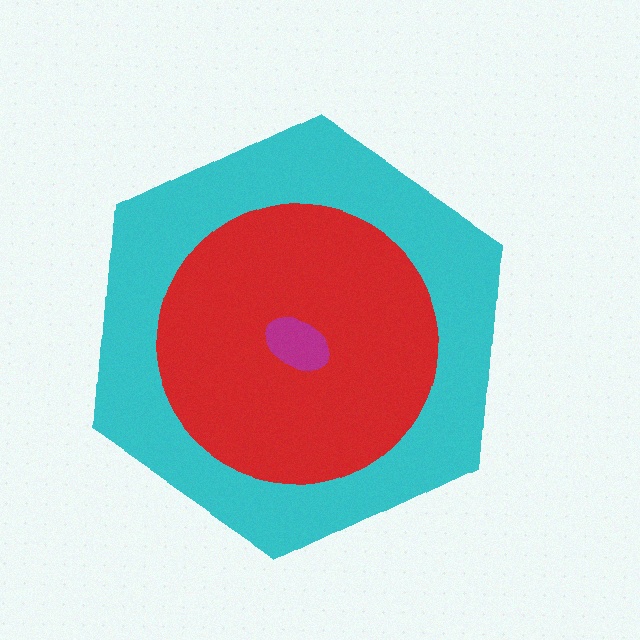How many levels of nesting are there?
3.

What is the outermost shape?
The cyan hexagon.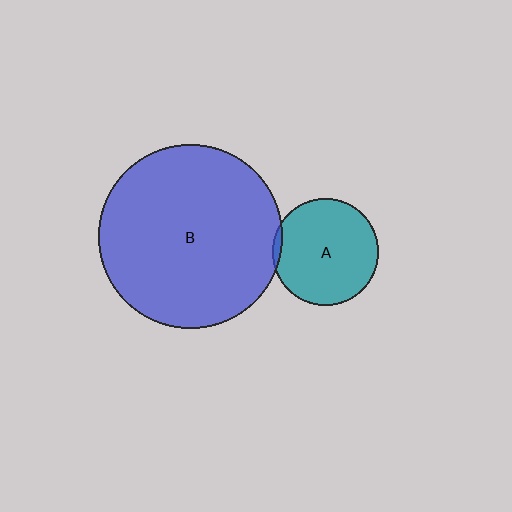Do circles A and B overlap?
Yes.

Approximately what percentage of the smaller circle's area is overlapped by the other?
Approximately 5%.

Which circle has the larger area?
Circle B (blue).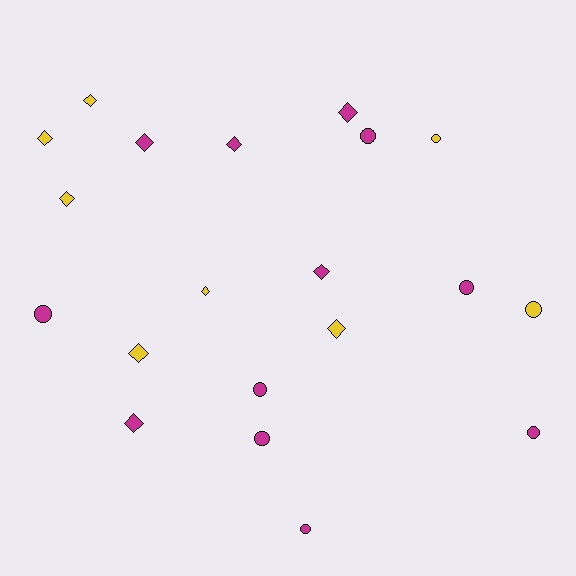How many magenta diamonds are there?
There are 5 magenta diamonds.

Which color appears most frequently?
Magenta, with 12 objects.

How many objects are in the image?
There are 20 objects.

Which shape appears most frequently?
Diamond, with 11 objects.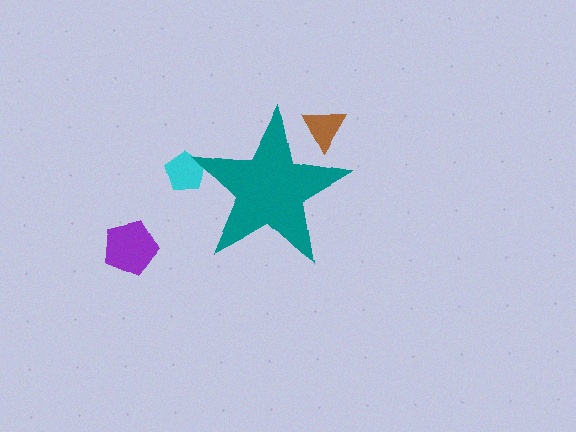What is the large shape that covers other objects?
A teal star.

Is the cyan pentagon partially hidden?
Yes, the cyan pentagon is partially hidden behind the teal star.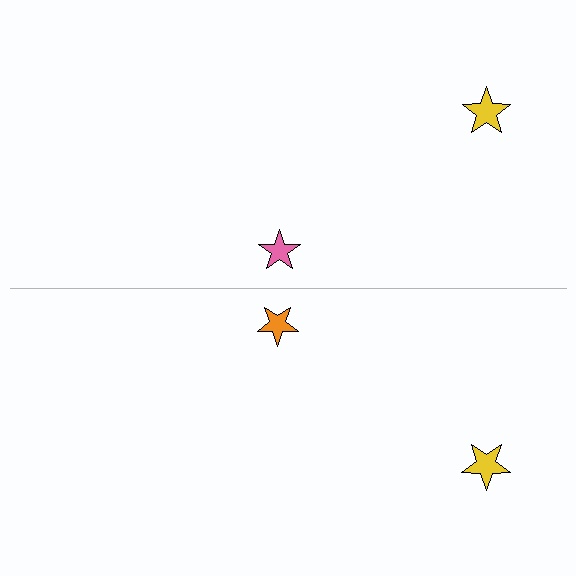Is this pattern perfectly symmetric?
No, the pattern is not perfectly symmetric. The orange star on the bottom side breaks the symmetry — its mirror counterpart is pink.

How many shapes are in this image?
There are 4 shapes in this image.